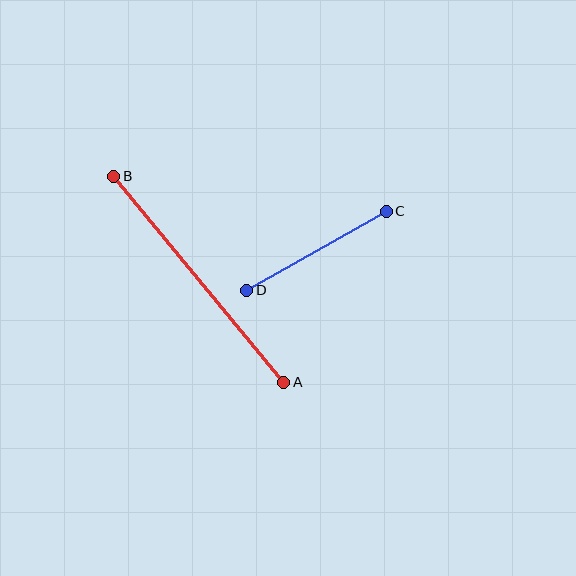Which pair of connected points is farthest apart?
Points A and B are farthest apart.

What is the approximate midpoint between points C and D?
The midpoint is at approximately (316, 251) pixels.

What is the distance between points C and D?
The distance is approximately 160 pixels.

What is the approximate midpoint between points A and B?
The midpoint is at approximately (199, 279) pixels.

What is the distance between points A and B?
The distance is approximately 267 pixels.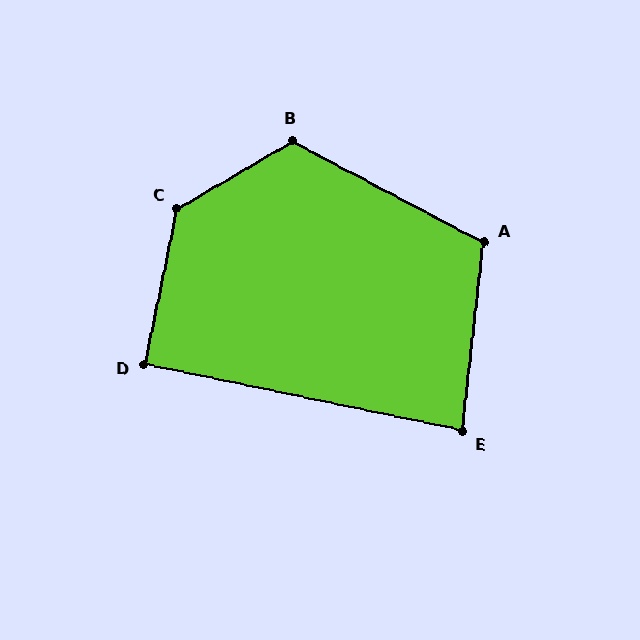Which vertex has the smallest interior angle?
E, at approximately 84 degrees.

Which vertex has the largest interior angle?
C, at approximately 132 degrees.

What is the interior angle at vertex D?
Approximately 90 degrees (approximately right).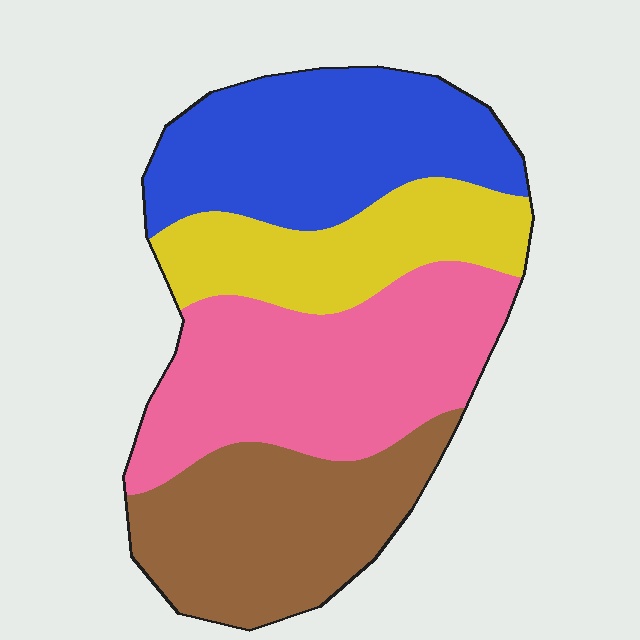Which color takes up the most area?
Pink, at roughly 30%.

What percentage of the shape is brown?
Brown covers 24% of the shape.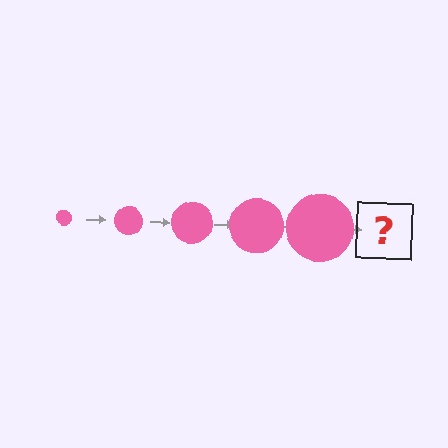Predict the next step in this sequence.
The next step is a pink circle, larger than the previous one.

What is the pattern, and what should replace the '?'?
The pattern is that the circle gets progressively larger each step. The '?' should be a pink circle, larger than the previous one.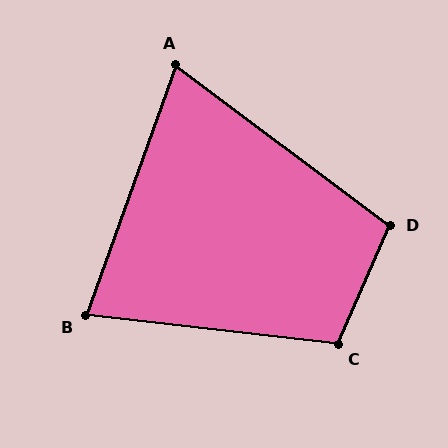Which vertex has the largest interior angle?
C, at approximately 107 degrees.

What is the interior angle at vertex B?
Approximately 77 degrees (acute).